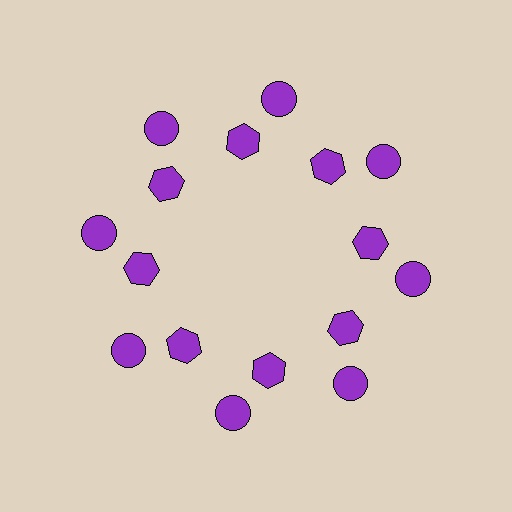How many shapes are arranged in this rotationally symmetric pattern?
There are 16 shapes, arranged in 8 groups of 2.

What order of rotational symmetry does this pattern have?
This pattern has 8-fold rotational symmetry.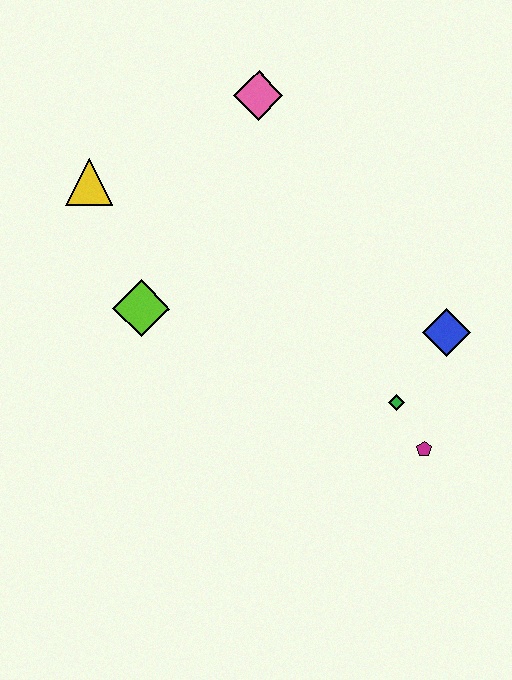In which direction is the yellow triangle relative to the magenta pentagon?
The yellow triangle is to the left of the magenta pentagon.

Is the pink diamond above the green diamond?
Yes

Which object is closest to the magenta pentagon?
The green diamond is closest to the magenta pentagon.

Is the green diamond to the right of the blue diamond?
No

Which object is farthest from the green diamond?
The yellow triangle is farthest from the green diamond.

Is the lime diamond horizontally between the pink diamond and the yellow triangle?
Yes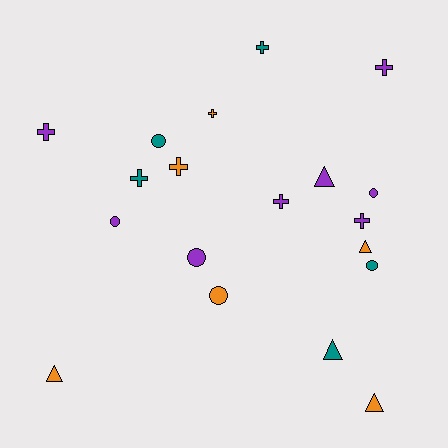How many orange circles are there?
There is 1 orange circle.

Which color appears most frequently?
Purple, with 8 objects.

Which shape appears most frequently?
Cross, with 8 objects.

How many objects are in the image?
There are 19 objects.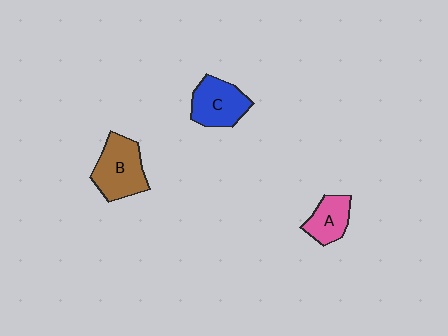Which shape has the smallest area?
Shape A (pink).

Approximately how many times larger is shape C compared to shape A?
Approximately 1.4 times.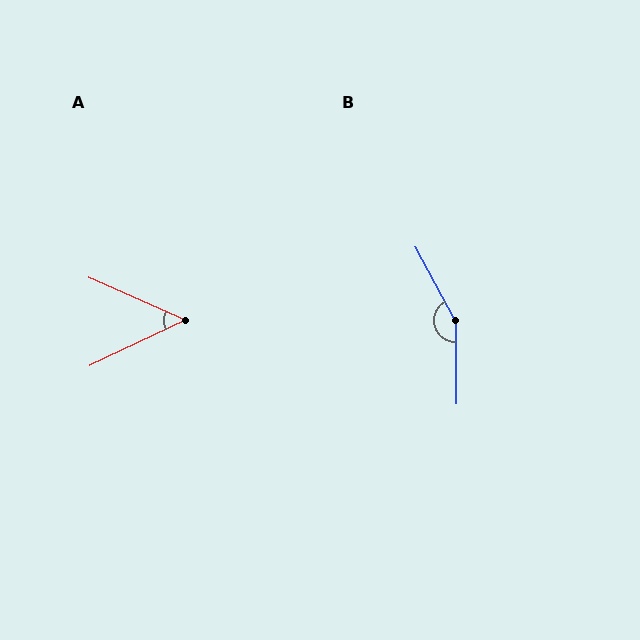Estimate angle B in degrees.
Approximately 152 degrees.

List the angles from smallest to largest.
A (49°), B (152°).